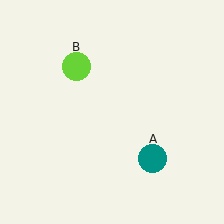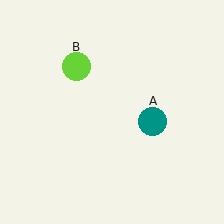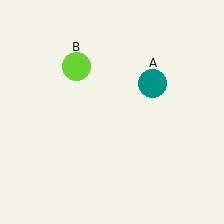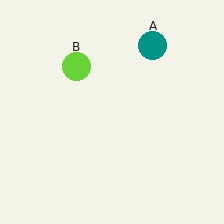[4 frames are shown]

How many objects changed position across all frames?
1 object changed position: teal circle (object A).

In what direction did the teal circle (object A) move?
The teal circle (object A) moved up.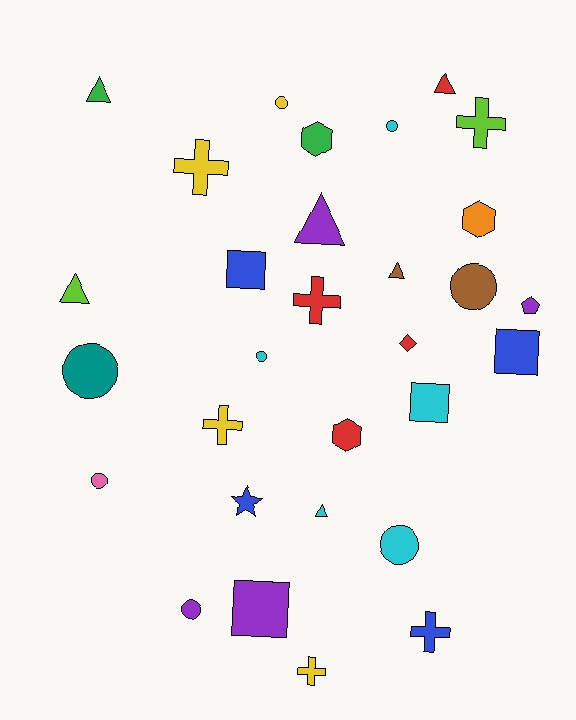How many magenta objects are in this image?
There are no magenta objects.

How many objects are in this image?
There are 30 objects.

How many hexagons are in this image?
There are 3 hexagons.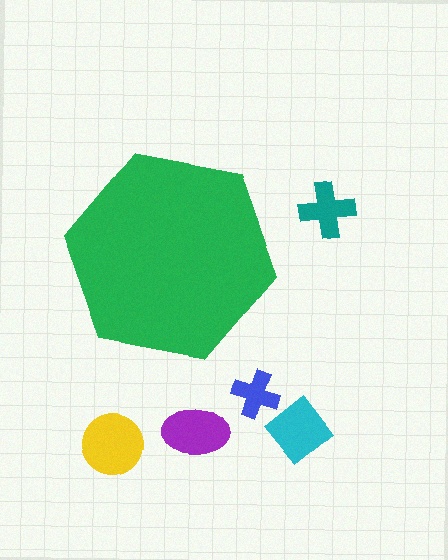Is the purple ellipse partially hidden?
No, the purple ellipse is fully visible.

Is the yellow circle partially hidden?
No, the yellow circle is fully visible.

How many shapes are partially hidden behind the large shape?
0 shapes are partially hidden.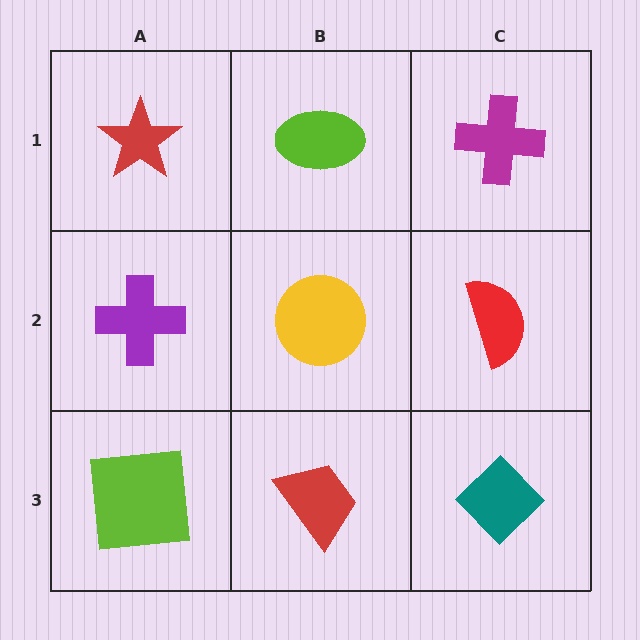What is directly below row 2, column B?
A red trapezoid.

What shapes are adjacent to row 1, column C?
A red semicircle (row 2, column C), a lime ellipse (row 1, column B).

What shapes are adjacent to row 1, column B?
A yellow circle (row 2, column B), a red star (row 1, column A), a magenta cross (row 1, column C).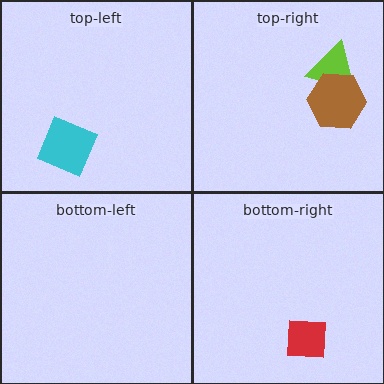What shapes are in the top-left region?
The cyan square.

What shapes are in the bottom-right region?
The red square.